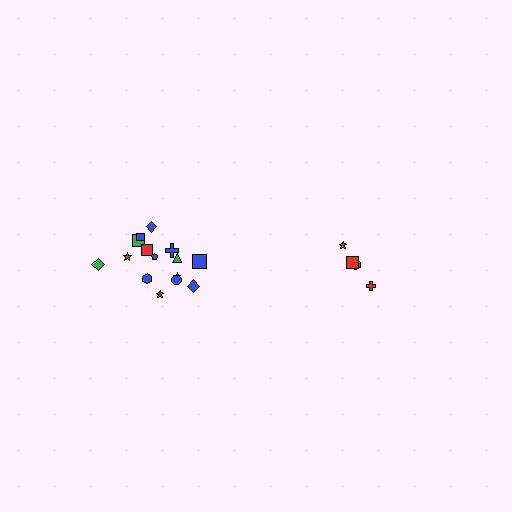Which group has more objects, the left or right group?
The left group.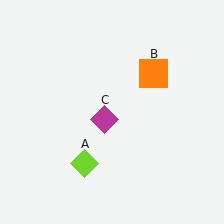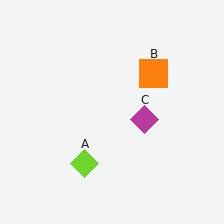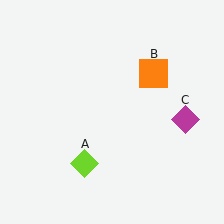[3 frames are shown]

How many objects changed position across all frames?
1 object changed position: magenta diamond (object C).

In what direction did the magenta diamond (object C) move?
The magenta diamond (object C) moved right.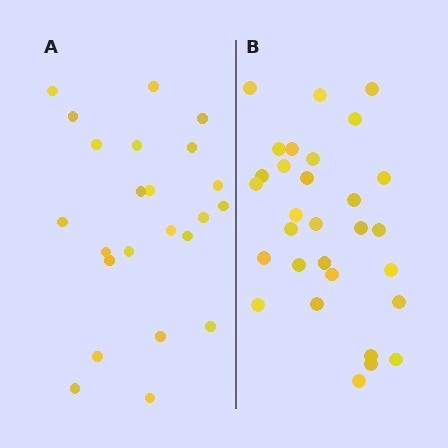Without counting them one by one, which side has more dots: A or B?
Region B (the right region) has more dots.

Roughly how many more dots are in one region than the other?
Region B has roughly 8 or so more dots than region A.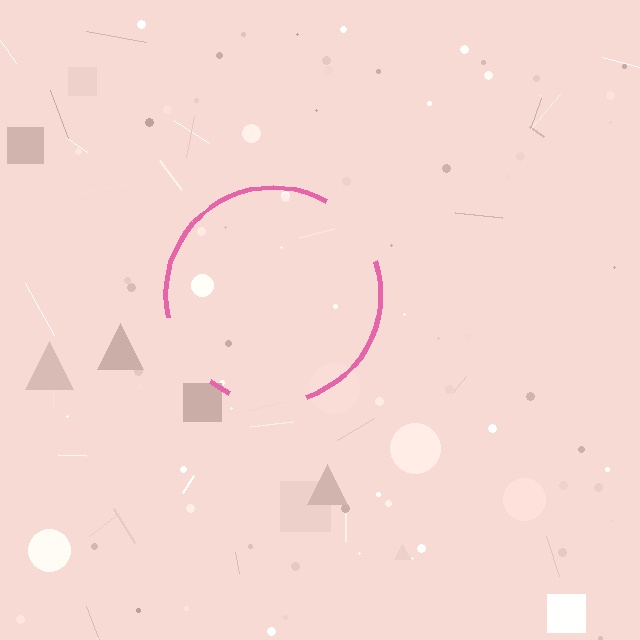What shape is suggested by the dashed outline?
The dashed outline suggests a circle.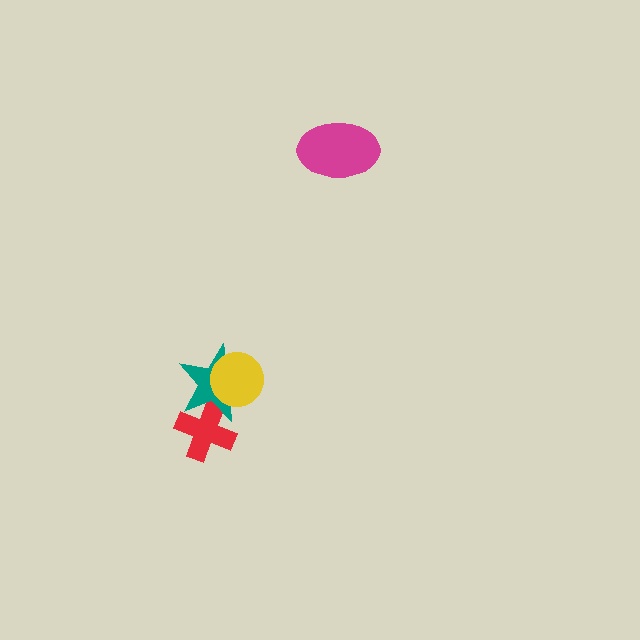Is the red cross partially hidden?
Yes, it is partially covered by another shape.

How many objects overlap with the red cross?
1 object overlaps with the red cross.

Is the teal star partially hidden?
Yes, it is partially covered by another shape.